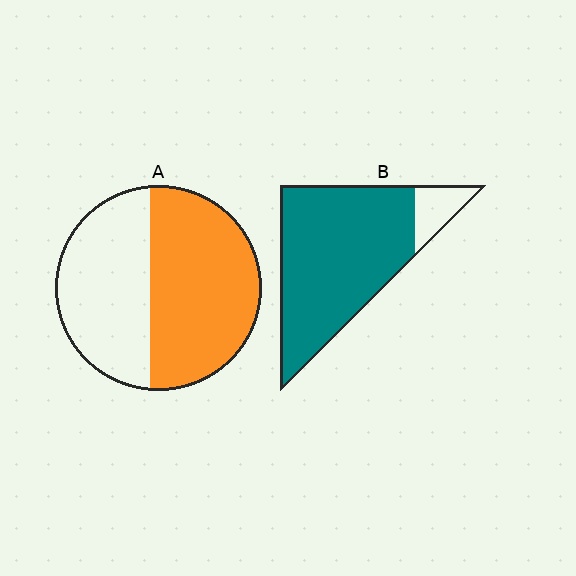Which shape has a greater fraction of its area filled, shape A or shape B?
Shape B.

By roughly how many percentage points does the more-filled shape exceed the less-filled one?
By roughly 35 percentage points (B over A).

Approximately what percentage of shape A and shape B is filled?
A is approximately 55% and B is approximately 90%.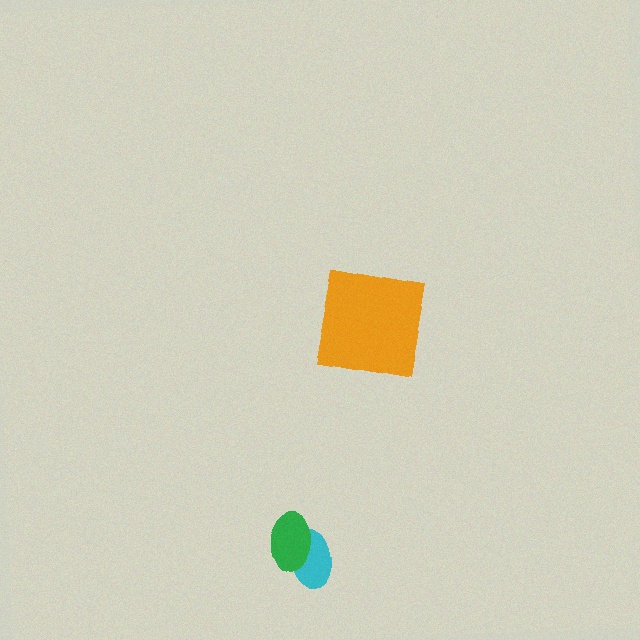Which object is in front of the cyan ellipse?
The green ellipse is in front of the cyan ellipse.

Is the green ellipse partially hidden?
No, no other shape covers it.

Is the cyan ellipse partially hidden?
Yes, it is partially covered by another shape.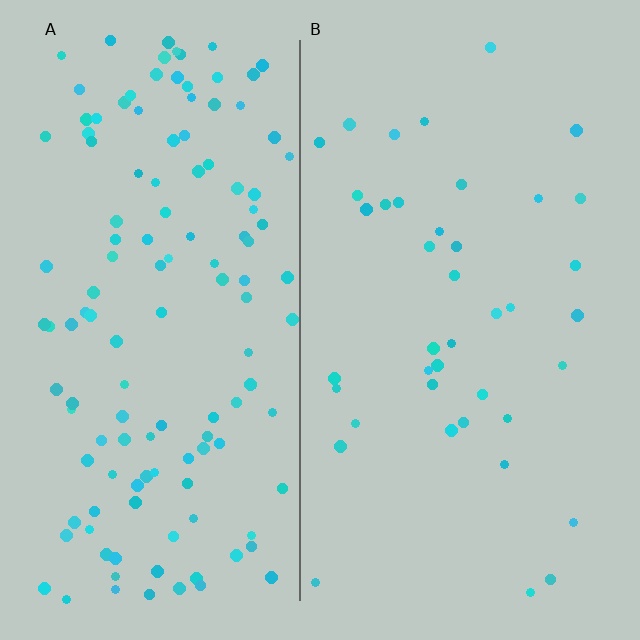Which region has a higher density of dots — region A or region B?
A (the left).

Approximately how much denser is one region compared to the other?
Approximately 3.2× — region A over region B.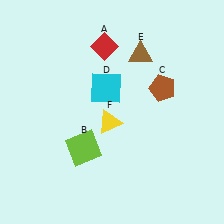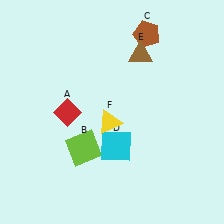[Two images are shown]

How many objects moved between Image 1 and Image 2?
3 objects moved between the two images.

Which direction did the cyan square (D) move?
The cyan square (D) moved down.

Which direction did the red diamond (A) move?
The red diamond (A) moved down.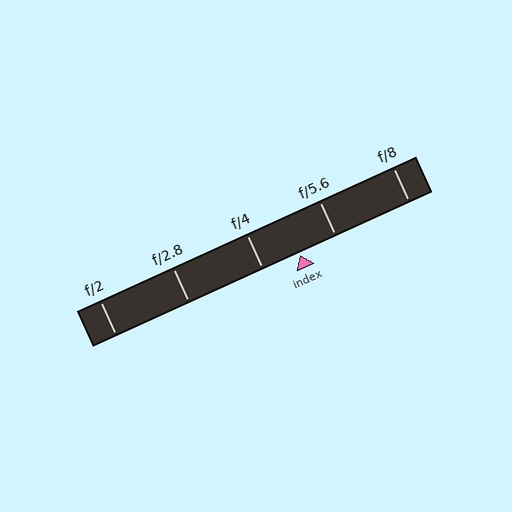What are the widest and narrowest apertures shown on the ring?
The widest aperture shown is f/2 and the narrowest is f/8.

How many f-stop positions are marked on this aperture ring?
There are 5 f-stop positions marked.